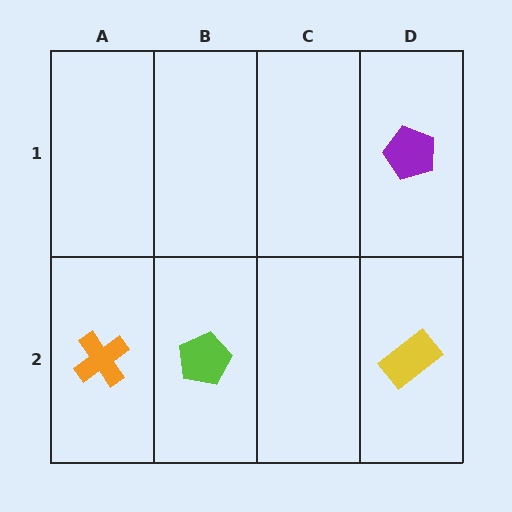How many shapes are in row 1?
1 shape.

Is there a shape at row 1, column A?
No, that cell is empty.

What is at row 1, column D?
A purple pentagon.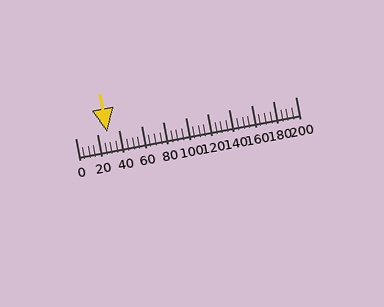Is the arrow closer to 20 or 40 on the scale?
The arrow is closer to 20.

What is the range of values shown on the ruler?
The ruler shows values from 0 to 200.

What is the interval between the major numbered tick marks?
The major tick marks are spaced 20 units apart.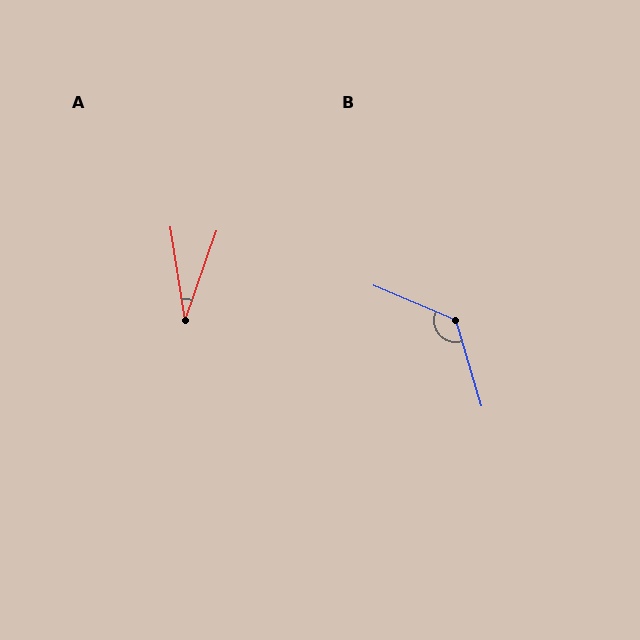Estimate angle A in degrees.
Approximately 28 degrees.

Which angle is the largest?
B, at approximately 130 degrees.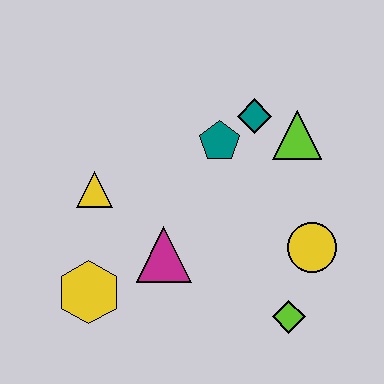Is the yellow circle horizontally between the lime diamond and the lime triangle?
No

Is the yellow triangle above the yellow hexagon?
Yes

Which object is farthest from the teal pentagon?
The yellow hexagon is farthest from the teal pentagon.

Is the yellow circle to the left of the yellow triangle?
No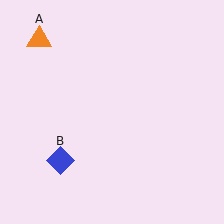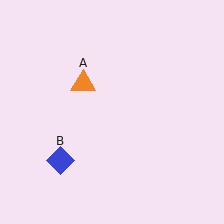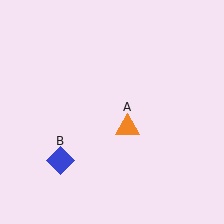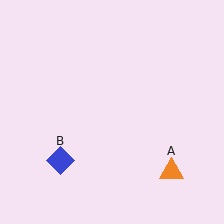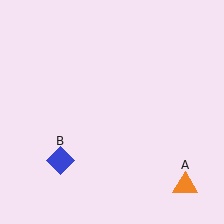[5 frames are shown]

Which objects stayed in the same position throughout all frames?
Blue diamond (object B) remained stationary.